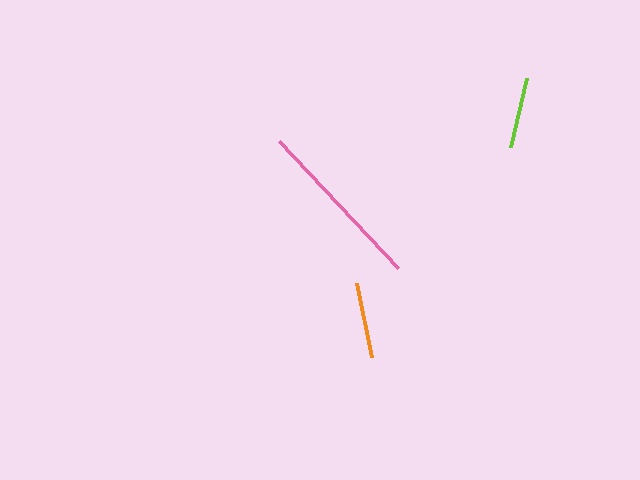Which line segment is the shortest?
The lime line is the shortest at approximately 71 pixels.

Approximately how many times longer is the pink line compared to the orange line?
The pink line is approximately 2.3 times the length of the orange line.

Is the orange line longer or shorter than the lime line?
The orange line is longer than the lime line.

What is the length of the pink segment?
The pink segment is approximately 174 pixels long.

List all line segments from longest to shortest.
From longest to shortest: pink, orange, lime.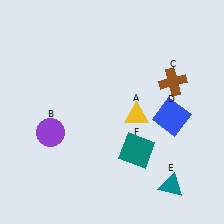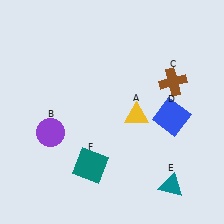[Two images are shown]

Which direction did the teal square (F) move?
The teal square (F) moved left.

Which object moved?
The teal square (F) moved left.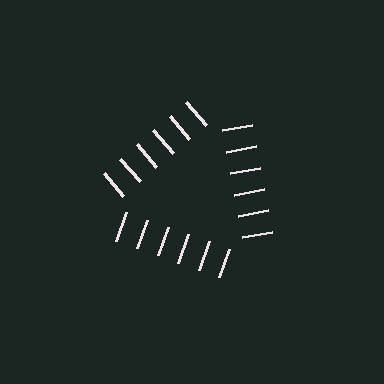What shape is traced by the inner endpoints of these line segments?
An illusory triangle — the line segments terminate on its edges but no continuous stroke is drawn.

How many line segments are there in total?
18 — 6 along each of the 3 edges.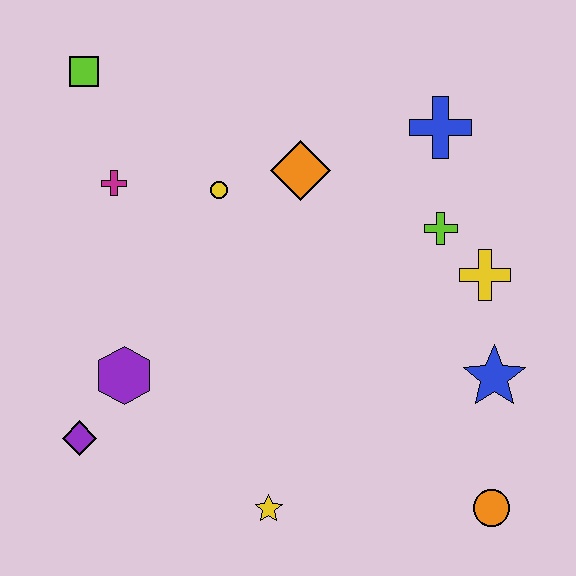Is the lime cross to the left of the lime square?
No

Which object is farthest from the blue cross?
The purple diamond is farthest from the blue cross.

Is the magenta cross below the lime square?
Yes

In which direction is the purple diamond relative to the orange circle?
The purple diamond is to the left of the orange circle.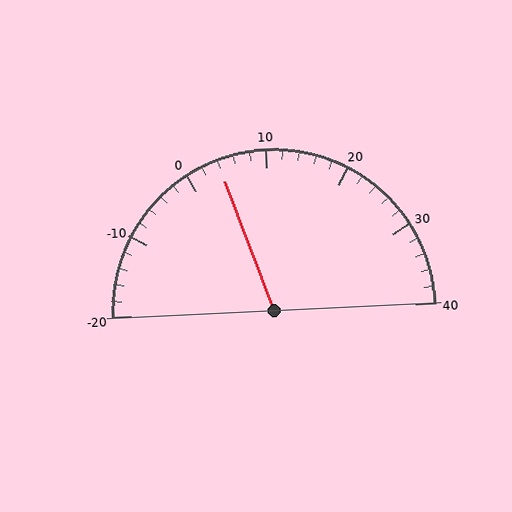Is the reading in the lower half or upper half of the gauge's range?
The reading is in the lower half of the range (-20 to 40).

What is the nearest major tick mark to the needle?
The nearest major tick mark is 0.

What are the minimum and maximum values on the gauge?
The gauge ranges from -20 to 40.